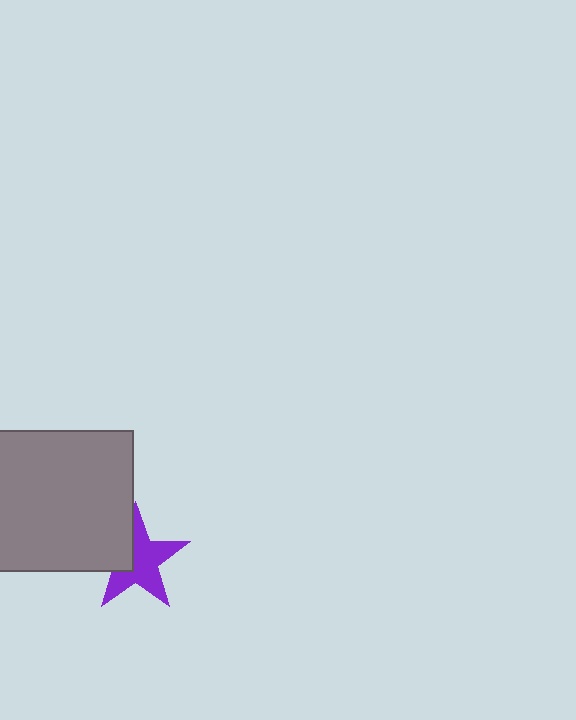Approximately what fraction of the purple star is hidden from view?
Roughly 31% of the purple star is hidden behind the gray square.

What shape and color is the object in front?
The object in front is a gray square.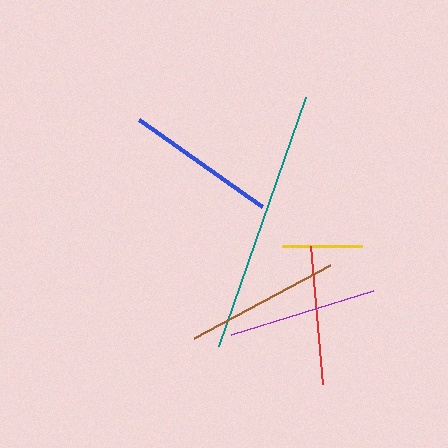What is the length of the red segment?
The red segment is approximately 139 pixels long.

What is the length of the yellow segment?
The yellow segment is approximately 80 pixels long.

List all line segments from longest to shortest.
From longest to shortest: teal, brown, blue, purple, red, yellow.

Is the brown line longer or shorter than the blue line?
The brown line is longer than the blue line.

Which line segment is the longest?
The teal line is the longest at approximately 264 pixels.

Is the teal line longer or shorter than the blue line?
The teal line is longer than the blue line.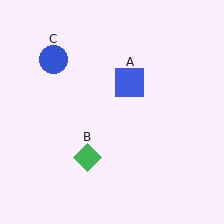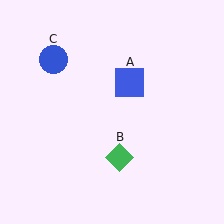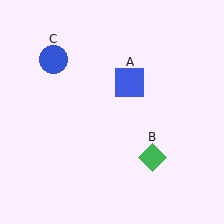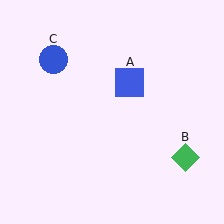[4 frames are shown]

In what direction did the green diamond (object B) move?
The green diamond (object B) moved right.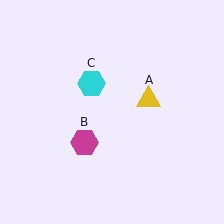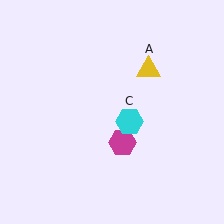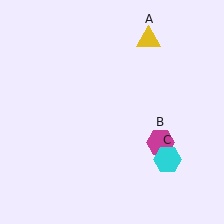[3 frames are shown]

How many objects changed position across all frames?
3 objects changed position: yellow triangle (object A), magenta hexagon (object B), cyan hexagon (object C).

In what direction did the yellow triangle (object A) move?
The yellow triangle (object A) moved up.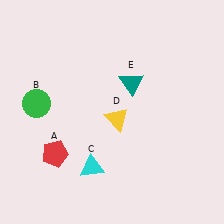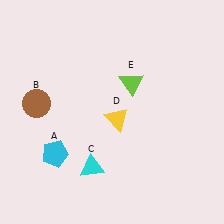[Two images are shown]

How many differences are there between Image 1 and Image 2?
There are 3 differences between the two images.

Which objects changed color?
A changed from red to cyan. B changed from green to brown. E changed from teal to lime.